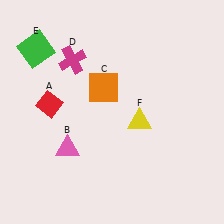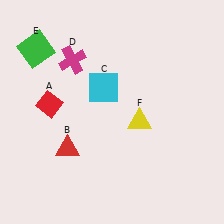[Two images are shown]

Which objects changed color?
B changed from pink to red. C changed from orange to cyan.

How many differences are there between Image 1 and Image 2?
There are 2 differences between the two images.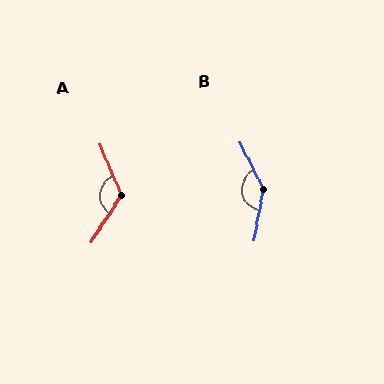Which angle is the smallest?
A, at approximately 125 degrees.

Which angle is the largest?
B, at approximately 143 degrees.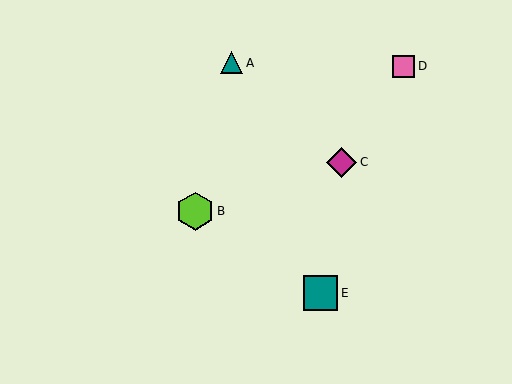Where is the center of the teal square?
The center of the teal square is at (320, 293).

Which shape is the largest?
The lime hexagon (labeled B) is the largest.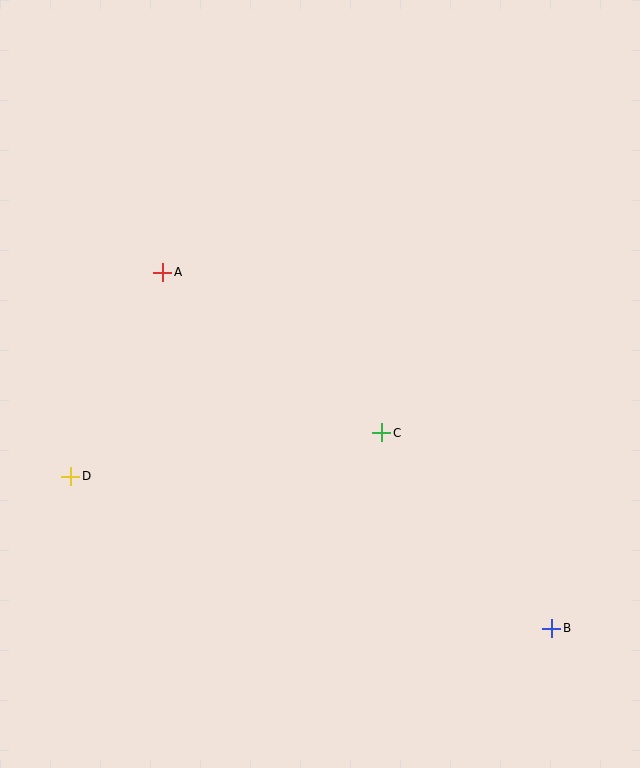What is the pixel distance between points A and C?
The distance between A and C is 271 pixels.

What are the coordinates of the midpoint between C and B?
The midpoint between C and B is at (467, 530).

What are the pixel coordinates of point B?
Point B is at (552, 628).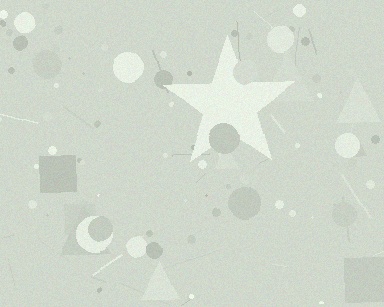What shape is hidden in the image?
A star is hidden in the image.